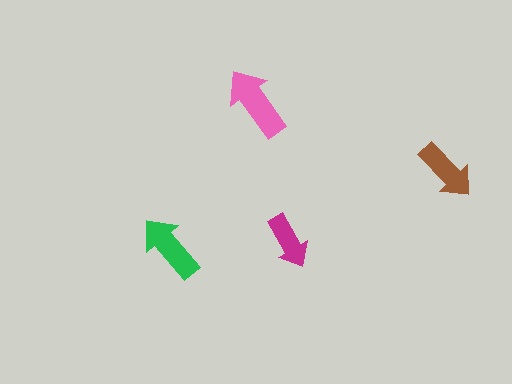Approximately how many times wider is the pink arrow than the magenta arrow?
About 1.5 times wider.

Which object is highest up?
The pink arrow is topmost.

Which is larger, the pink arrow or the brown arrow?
The pink one.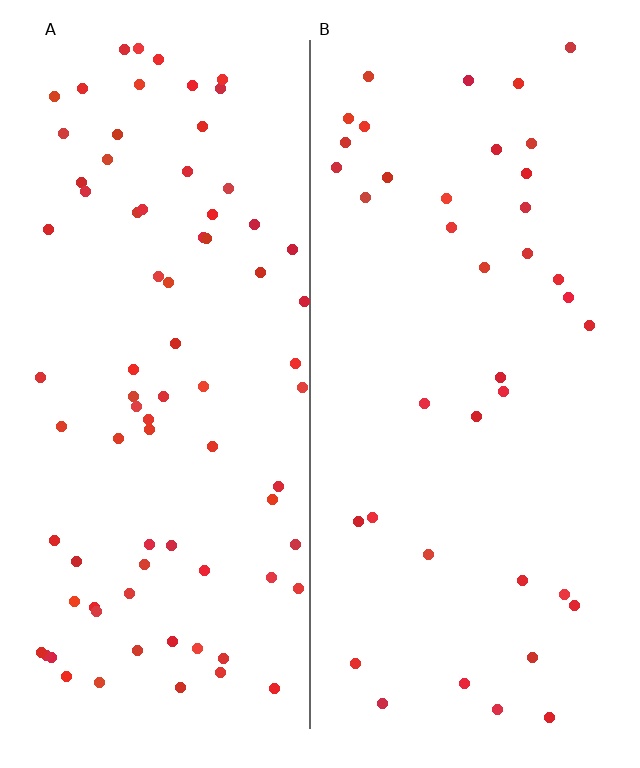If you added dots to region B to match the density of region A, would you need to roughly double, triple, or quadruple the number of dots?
Approximately double.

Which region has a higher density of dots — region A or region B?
A (the left).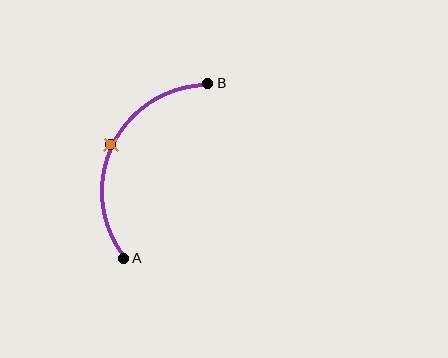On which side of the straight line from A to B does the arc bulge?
The arc bulges to the left of the straight line connecting A and B.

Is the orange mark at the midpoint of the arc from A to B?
Yes. The orange mark lies on the arc at equal arc-length from both A and B — it is the arc midpoint.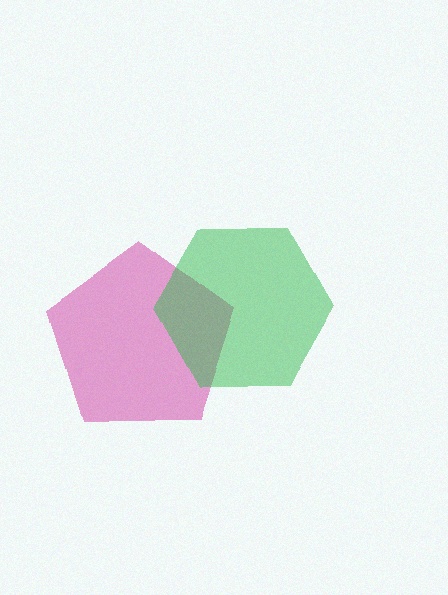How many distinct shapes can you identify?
There are 2 distinct shapes: a magenta pentagon, a green hexagon.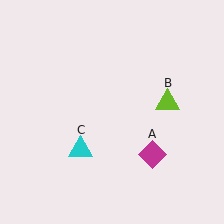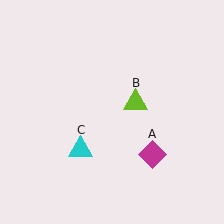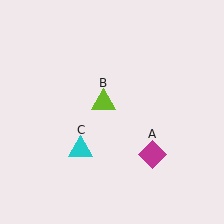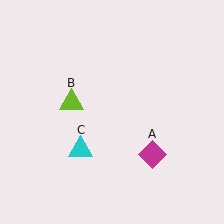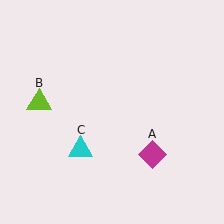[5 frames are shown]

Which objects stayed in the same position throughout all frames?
Magenta diamond (object A) and cyan triangle (object C) remained stationary.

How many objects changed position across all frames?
1 object changed position: lime triangle (object B).